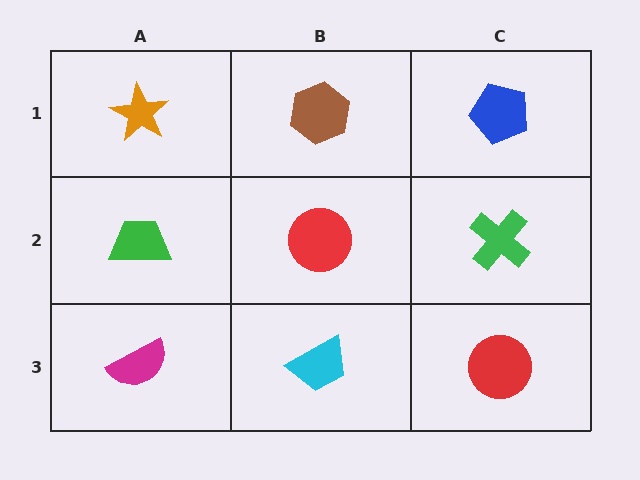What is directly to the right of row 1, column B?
A blue pentagon.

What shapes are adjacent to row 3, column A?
A green trapezoid (row 2, column A), a cyan trapezoid (row 3, column B).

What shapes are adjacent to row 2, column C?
A blue pentagon (row 1, column C), a red circle (row 3, column C), a red circle (row 2, column B).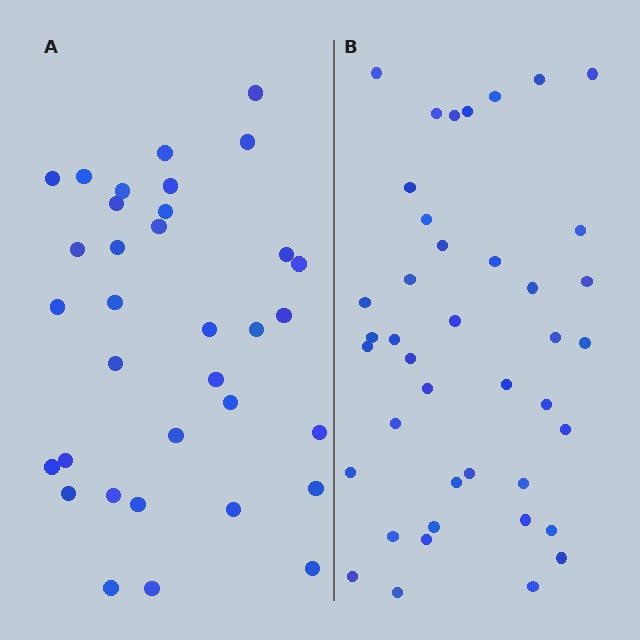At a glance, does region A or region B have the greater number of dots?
Region B (the right region) has more dots.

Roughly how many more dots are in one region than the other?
Region B has roughly 8 or so more dots than region A.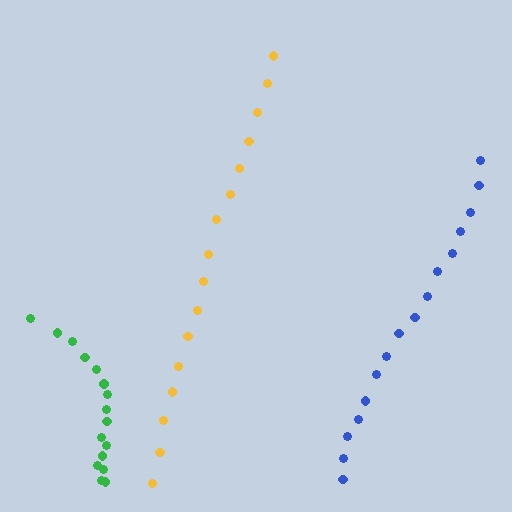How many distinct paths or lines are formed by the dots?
There are 3 distinct paths.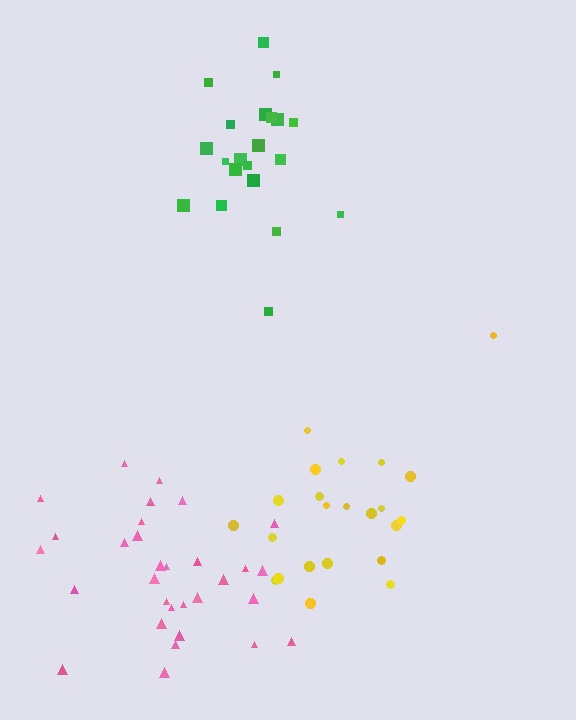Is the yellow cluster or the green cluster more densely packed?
Green.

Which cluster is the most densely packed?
Green.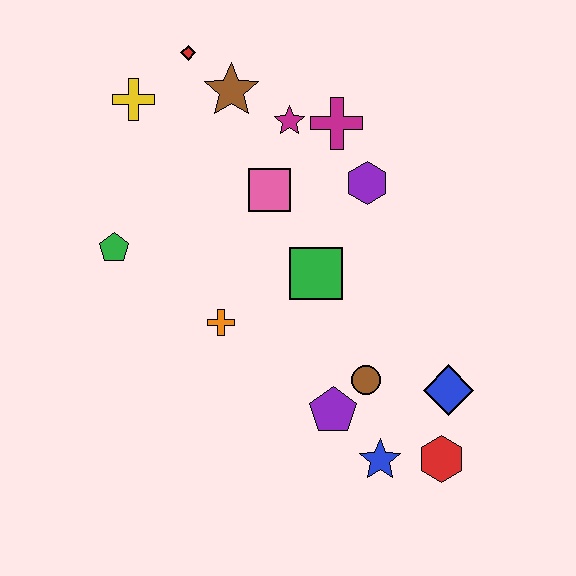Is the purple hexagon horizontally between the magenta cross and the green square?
No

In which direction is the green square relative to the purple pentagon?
The green square is above the purple pentagon.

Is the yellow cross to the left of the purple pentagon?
Yes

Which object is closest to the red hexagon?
The blue star is closest to the red hexagon.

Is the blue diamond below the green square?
Yes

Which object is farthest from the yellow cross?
The red hexagon is farthest from the yellow cross.